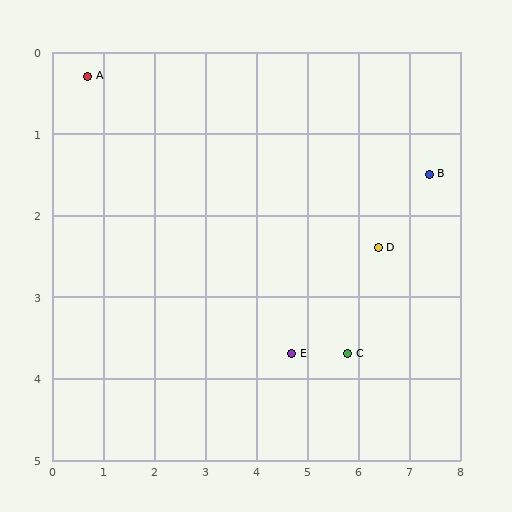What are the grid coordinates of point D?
Point D is at approximately (6.4, 2.4).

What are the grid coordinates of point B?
Point B is at approximately (7.4, 1.5).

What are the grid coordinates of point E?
Point E is at approximately (4.7, 3.7).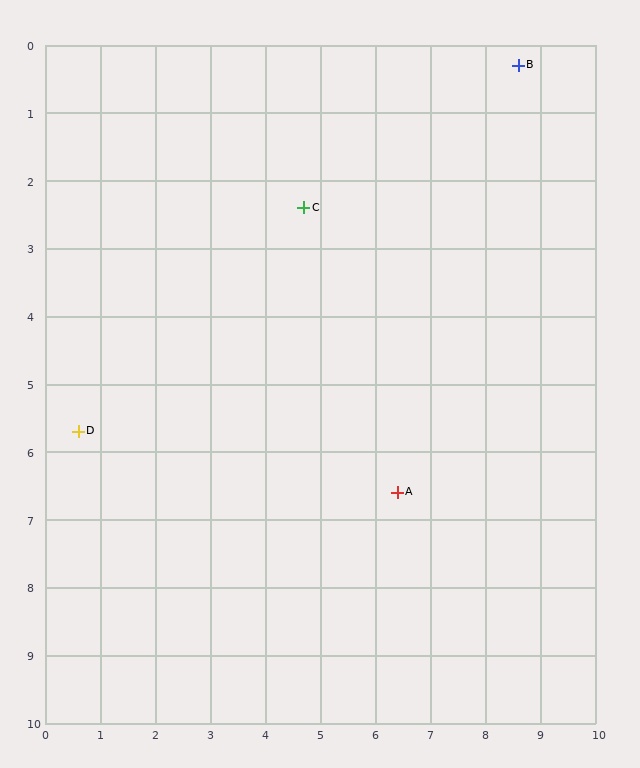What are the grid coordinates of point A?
Point A is at approximately (6.4, 6.6).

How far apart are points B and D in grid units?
Points B and D are about 9.7 grid units apart.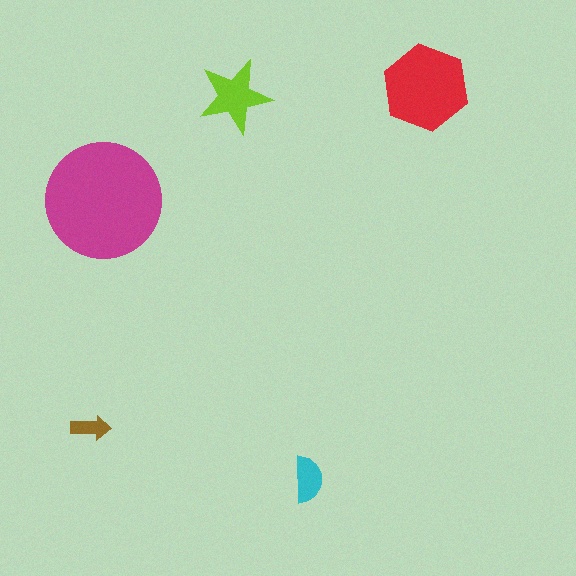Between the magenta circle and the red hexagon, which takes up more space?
The magenta circle.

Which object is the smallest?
The brown arrow.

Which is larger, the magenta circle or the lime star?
The magenta circle.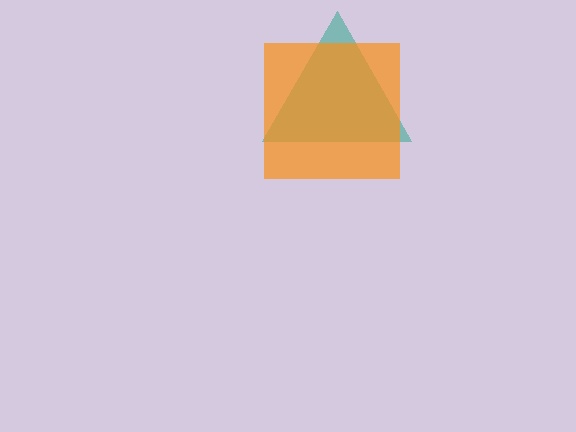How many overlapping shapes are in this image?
There are 2 overlapping shapes in the image.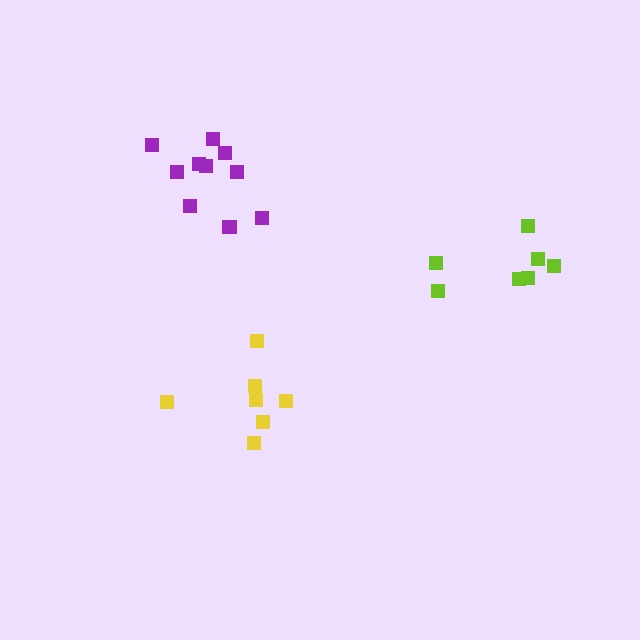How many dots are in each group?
Group 1: 7 dots, Group 2: 10 dots, Group 3: 7 dots (24 total).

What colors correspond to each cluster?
The clusters are colored: yellow, purple, lime.